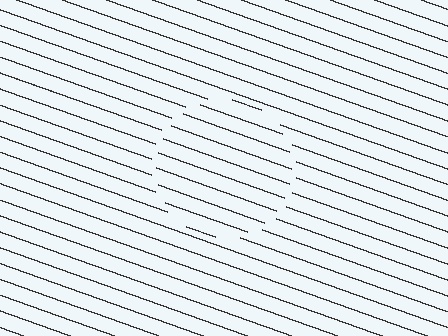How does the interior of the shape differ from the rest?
The interior of the shape contains the same grating, shifted by half a period — the contour is defined by the phase discontinuity where line-ends from the inner and outer gratings abut.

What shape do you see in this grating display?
An illusory circle. The interior of the shape contains the same grating, shifted by half a period — the contour is defined by the phase discontinuity where line-ends from the inner and outer gratings abut.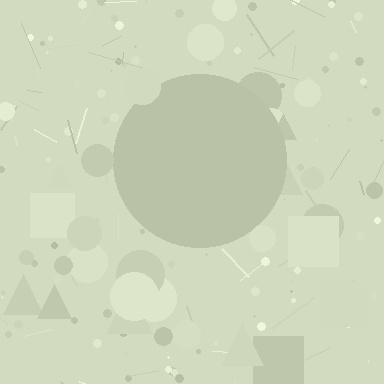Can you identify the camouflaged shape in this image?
The camouflaged shape is a circle.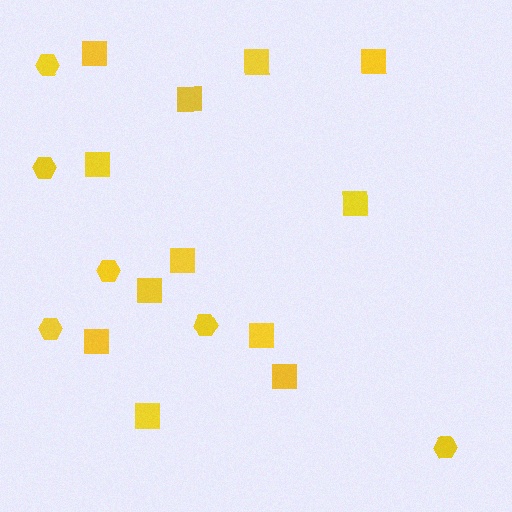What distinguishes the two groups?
There are 2 groups: one group of squares (12) and one group of hexagons (6).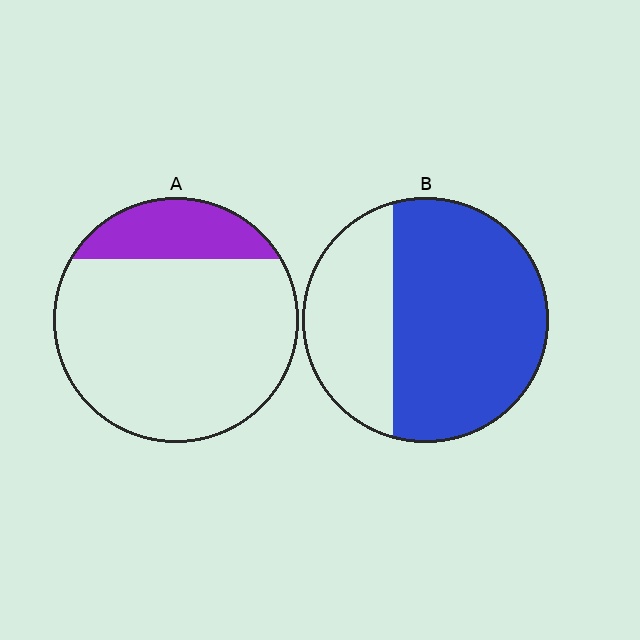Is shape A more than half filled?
No.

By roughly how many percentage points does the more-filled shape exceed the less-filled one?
By roughly 45 percentage points (B over A).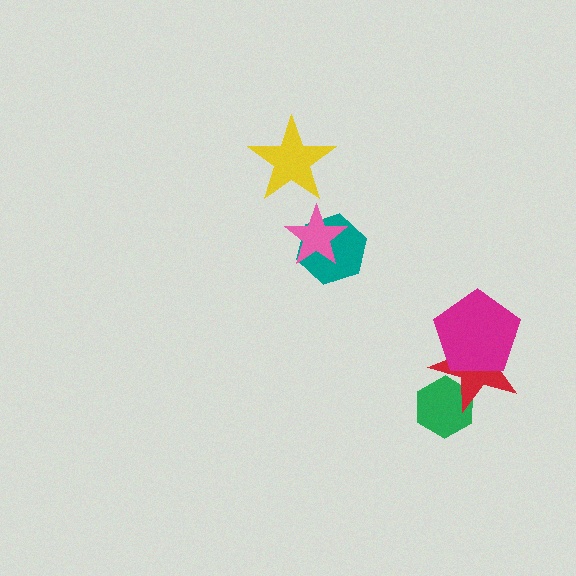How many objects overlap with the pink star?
1 object overlaps with the pink star.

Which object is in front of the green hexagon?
The red star is in front of the green hexagon.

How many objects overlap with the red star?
2 objects overlap with the red star.